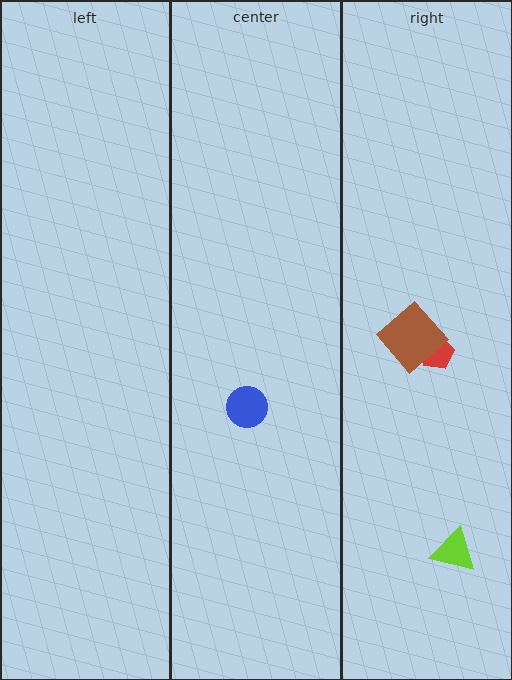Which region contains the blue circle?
The center region.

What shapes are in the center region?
The blue circle.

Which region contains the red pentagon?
The right region.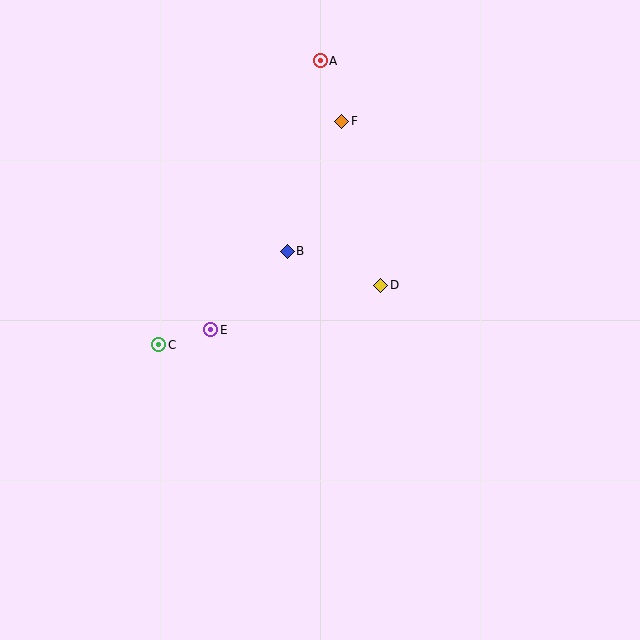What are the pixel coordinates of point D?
Point D is at (381, 285).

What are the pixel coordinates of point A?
Point A is at (320, 61).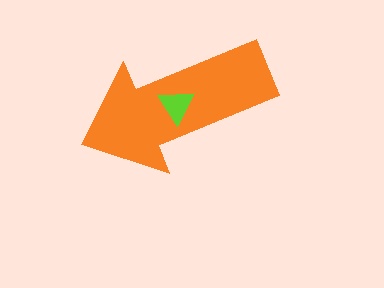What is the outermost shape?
The orange arrow.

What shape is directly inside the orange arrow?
The lime triangle.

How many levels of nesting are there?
2.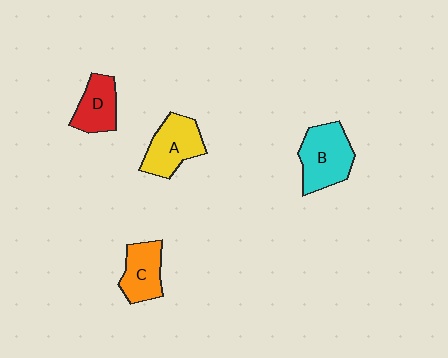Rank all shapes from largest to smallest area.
From largest to smallest: B (cyan), A (yellow), C (orange), D (red).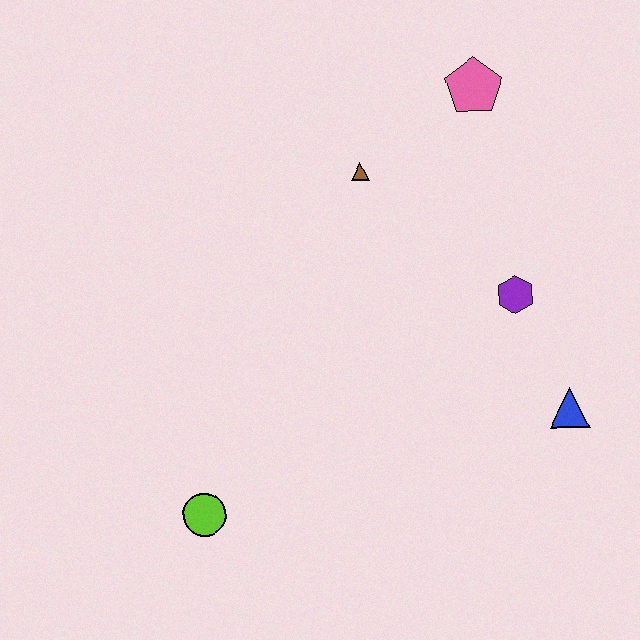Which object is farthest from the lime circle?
The pink pentagon is farthest from the lime circle.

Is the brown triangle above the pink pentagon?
No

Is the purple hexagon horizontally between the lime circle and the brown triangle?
No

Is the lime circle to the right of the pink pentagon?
No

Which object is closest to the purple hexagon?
The blue triangle is closest to the purple hexagon.